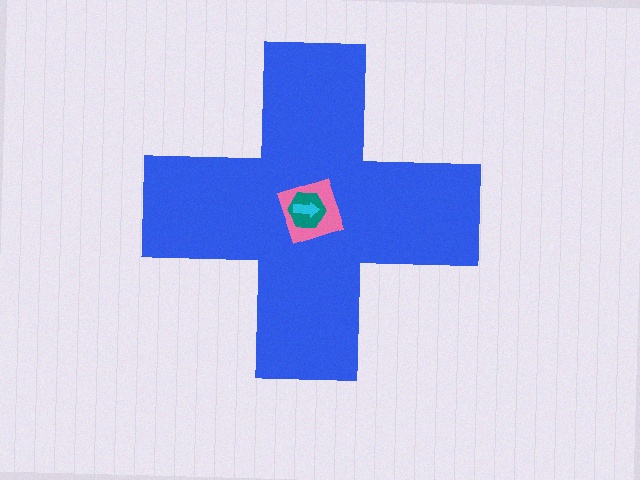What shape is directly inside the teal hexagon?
The cyan arrow.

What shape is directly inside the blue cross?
The pink square.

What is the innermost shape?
The cyan arrow.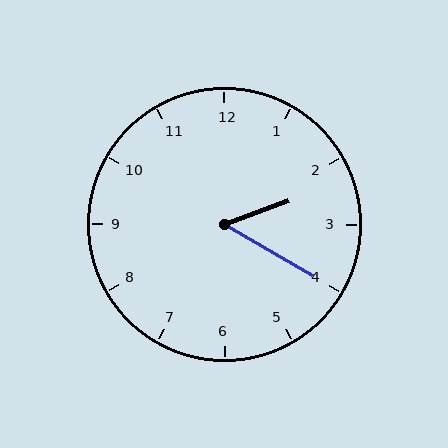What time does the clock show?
2:20.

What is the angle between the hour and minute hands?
Approximately 50 degrees.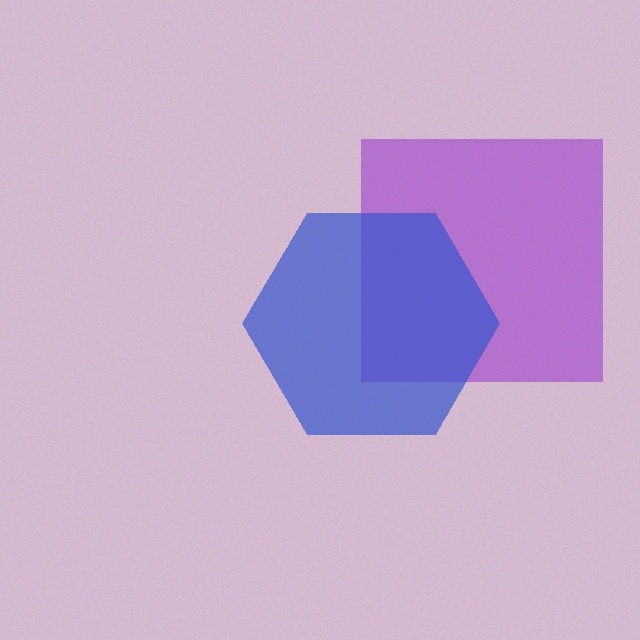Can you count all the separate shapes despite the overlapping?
Yes, there are 2 separate shapes.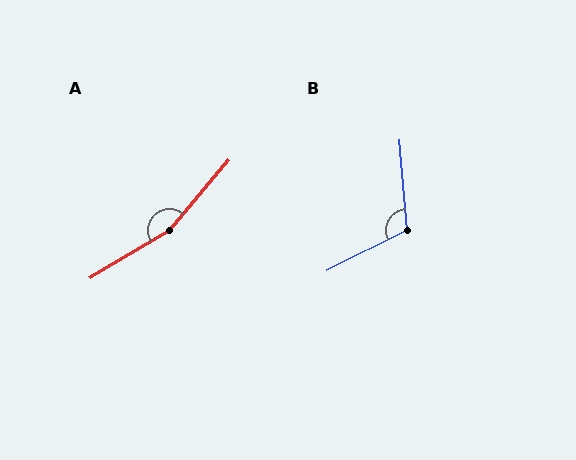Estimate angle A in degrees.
Approximately 161 degrees.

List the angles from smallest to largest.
B (112°), A (161°).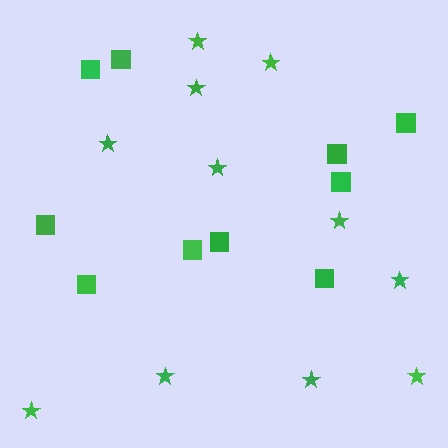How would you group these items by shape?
There are 2 groups: one group of stars (11) and one group of squares (10).